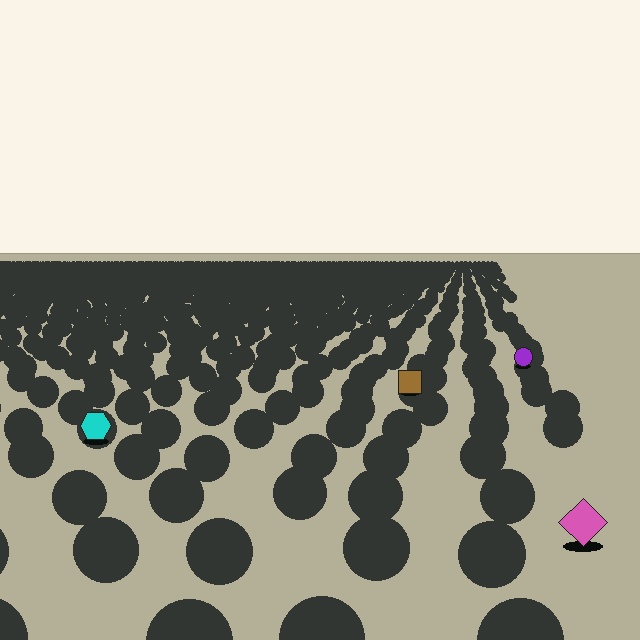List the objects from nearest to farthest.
From nearest to farthest: the pink diamond, the cyan hexagon, the brown square, the purple circle.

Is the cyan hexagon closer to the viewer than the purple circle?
Yes. The cyan hexagon is closer — you can tell from the texture gradient: the ground texture is coarser near it.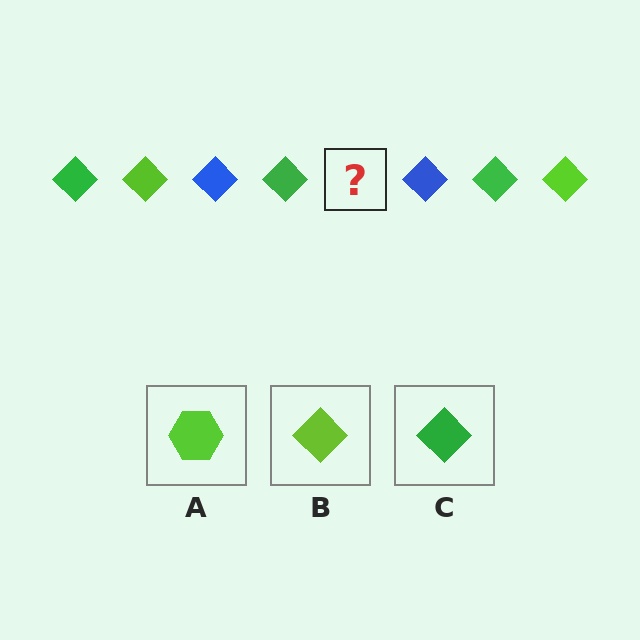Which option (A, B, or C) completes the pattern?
B.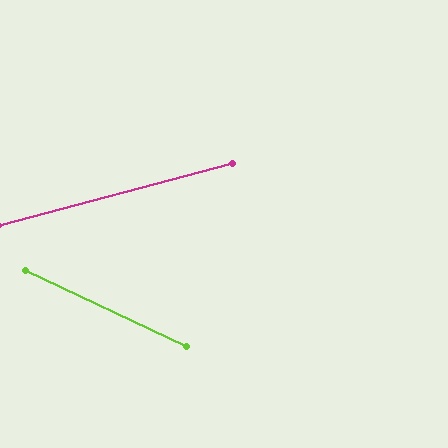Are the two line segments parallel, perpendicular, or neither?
Neither parallel nor perpendicular — they differ by about 40°.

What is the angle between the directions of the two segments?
Approximately 40 degrees.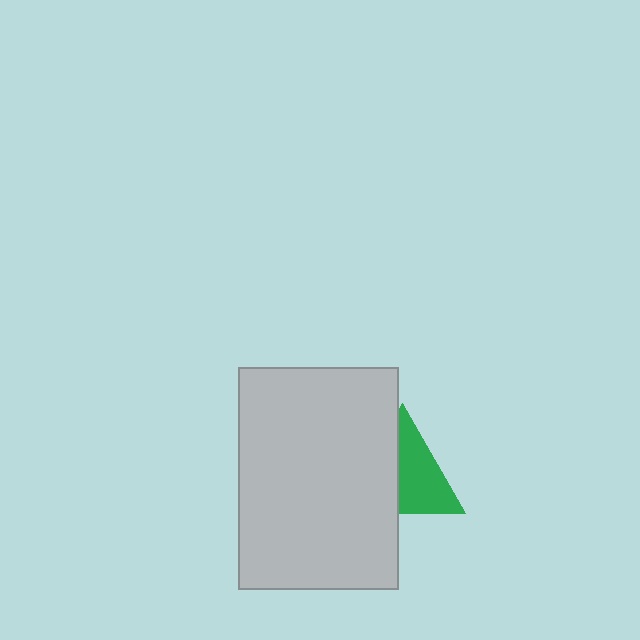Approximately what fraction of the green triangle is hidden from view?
Roughly 46% of the green triangle is hidden behind the light gray rectangle.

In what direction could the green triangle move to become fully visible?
The green triangle could move right. That would shift it out from behind the light gray rectangle entirely.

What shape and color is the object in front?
The object in front is a light gray rectangle.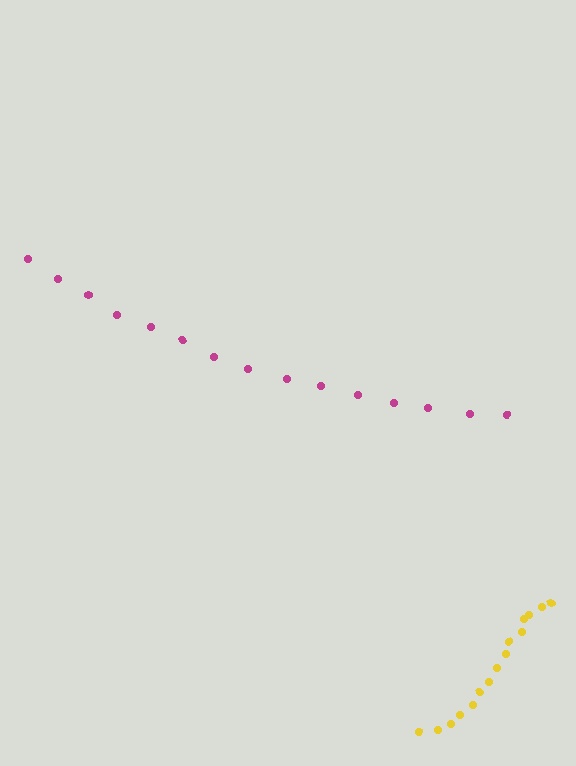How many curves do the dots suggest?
There are 2 distinct paths.